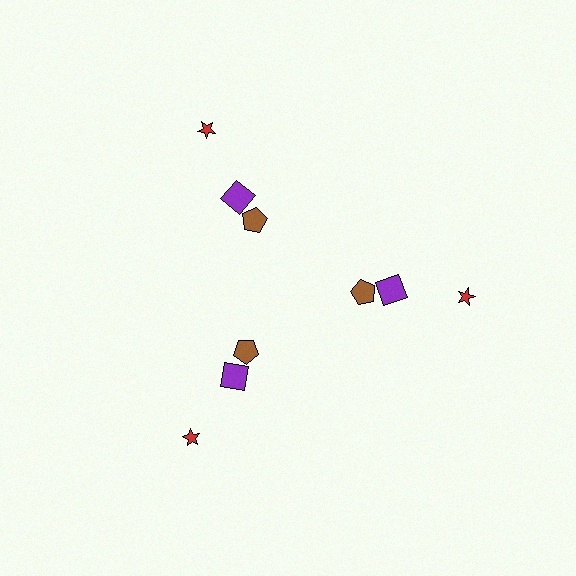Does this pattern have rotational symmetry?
Yes, this pattern has 3-fold rotational symmetry. It looks the same after rotating 120 degrees around the center.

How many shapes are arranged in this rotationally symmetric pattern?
There are 9 shapes, arranged in 3 groups of 3.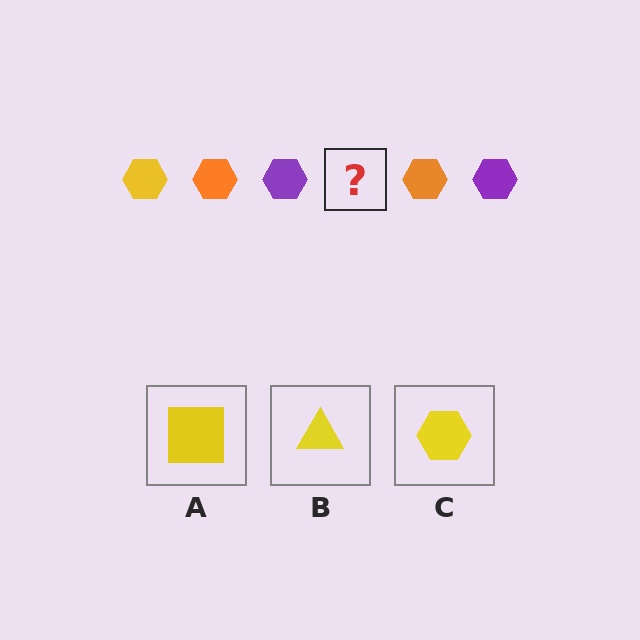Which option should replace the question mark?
Option C.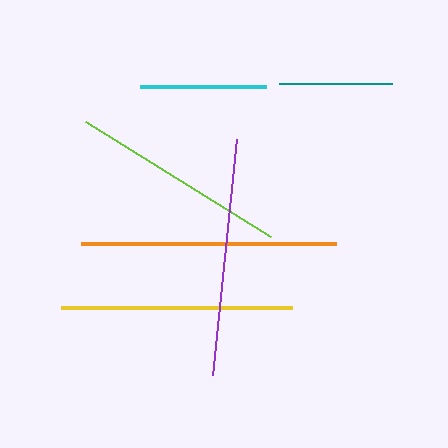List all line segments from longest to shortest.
From longest to shortest: orange, purple, yellow, lime, cyan, teal.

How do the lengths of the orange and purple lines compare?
The orange and purple lines are approximately the same length.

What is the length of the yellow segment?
The yellow segment is approximately 231 pixels long.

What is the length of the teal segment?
The teal segment is approximately 113 pixels long.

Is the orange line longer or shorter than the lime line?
The orange line is longer than the lime line.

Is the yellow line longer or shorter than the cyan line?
The yellow line is longer than the cyan line.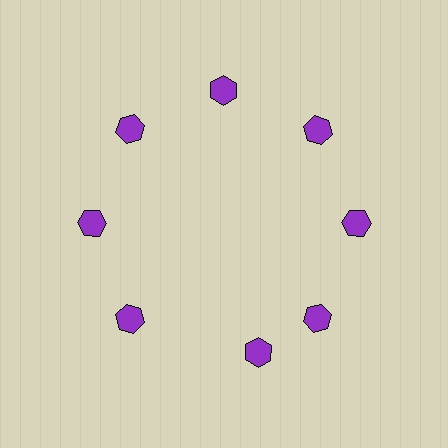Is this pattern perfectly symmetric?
No. The 8 purple hexagons are arranged in a ring, but one element near the 6 o'clock position is rotated out of alignment along the ring, breaking the 8-fold rotational symmetry.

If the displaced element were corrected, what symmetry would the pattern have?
It would have 8-fold rotational symmetry — the pattern would map onto itself every 45 degrees.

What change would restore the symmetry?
The symmetry would be restored by rotating it back into even spacing with its neighbors so that all 8 hexagons sit at equal angles and equal distance from the center.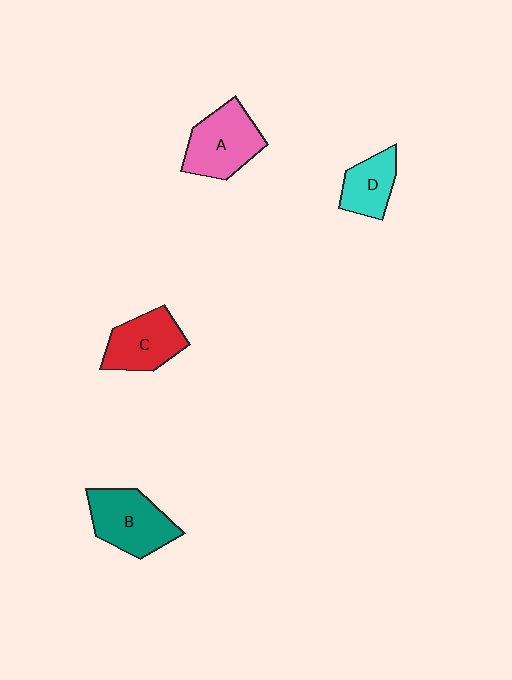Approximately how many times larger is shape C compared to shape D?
Approximately 1.3 times.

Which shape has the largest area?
Shape B (teal).